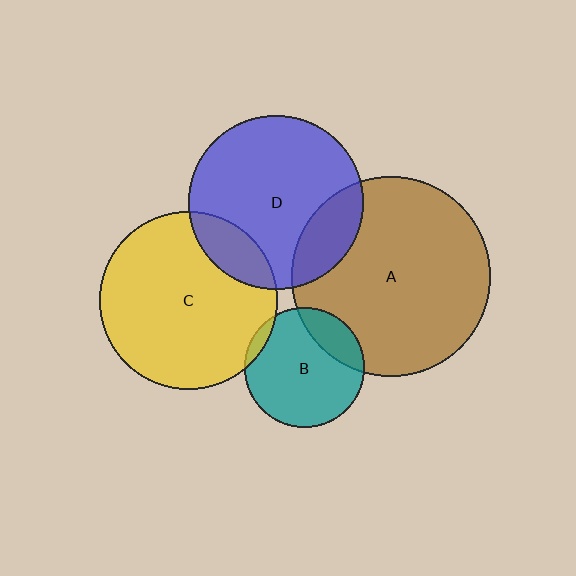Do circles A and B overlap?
Yes.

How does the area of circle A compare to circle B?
Approximately 2.8 times.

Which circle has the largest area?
Circle A (brown).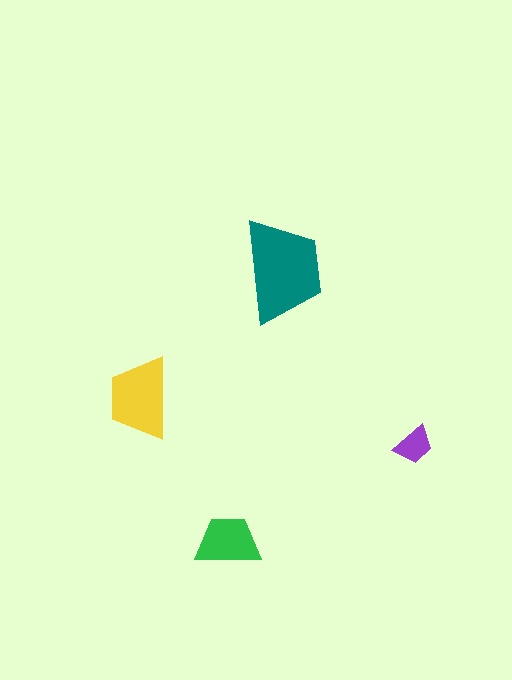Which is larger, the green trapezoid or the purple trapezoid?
The green one.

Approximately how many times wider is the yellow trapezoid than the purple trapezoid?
About 2 times wider.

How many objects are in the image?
There are 4 objects in the image.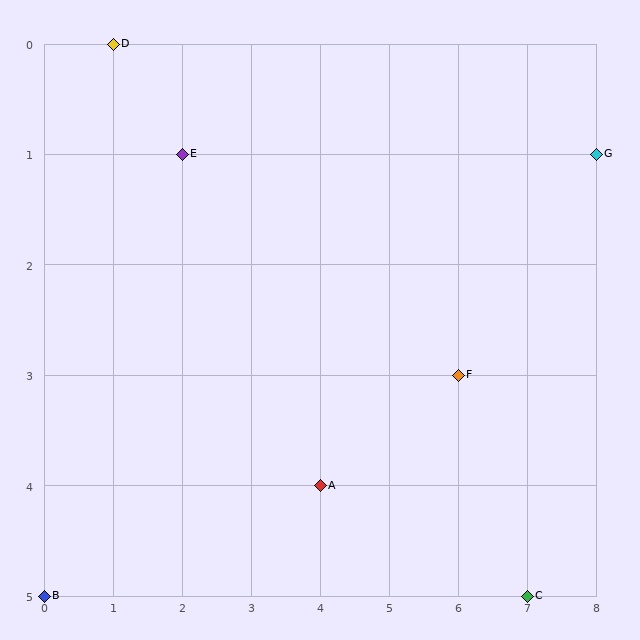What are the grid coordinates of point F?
Point F is at grid coordinates (6, 3).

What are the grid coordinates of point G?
Point G is at grid coordinates (8, 1).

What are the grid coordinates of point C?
Point C is at grid coordinates (7, 5).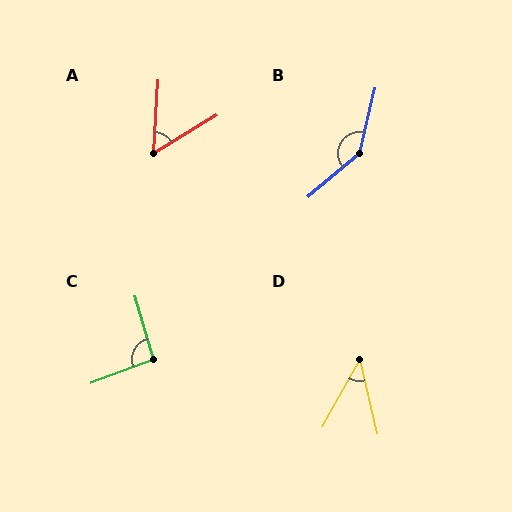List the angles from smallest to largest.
D (43°), A (55°), C (94°), B (143°).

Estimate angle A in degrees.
Approximately 55 degrees.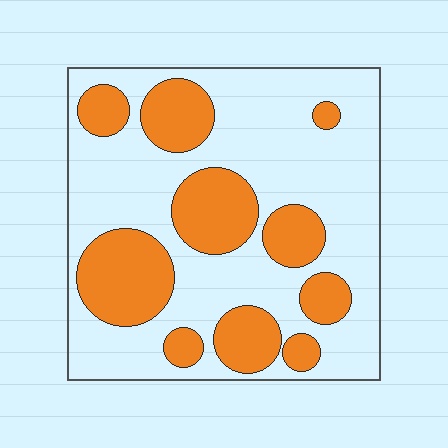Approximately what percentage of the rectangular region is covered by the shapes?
Approximately 35%.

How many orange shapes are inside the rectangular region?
10.